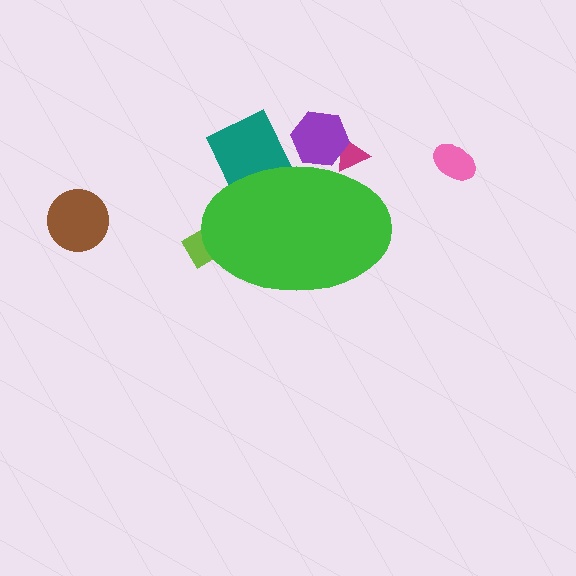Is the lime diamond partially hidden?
Yes, the lime diamond is partially hidden behind the green ellipse.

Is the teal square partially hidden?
Yes, the teal square is partially hidden behind the green ellipse.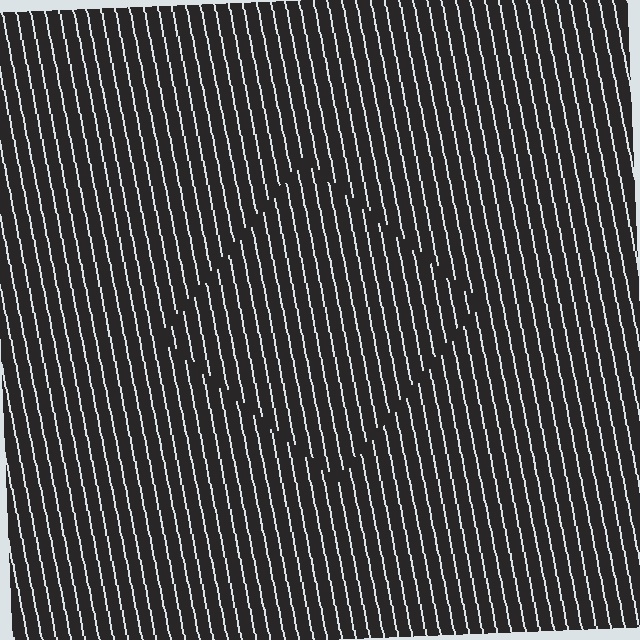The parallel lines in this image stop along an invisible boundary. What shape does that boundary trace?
An illusory square. The interior of the shape contains the same grating, shifted by half a period — the contour is defined by the phase discontinuity where line-ends from the inner and outer gratings abut.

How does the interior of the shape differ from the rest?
The interior of the shape contains the same grating, shifted by half a period — the contour is defined by the phase discontinuity where line-ends from the inner and outer gratings abut.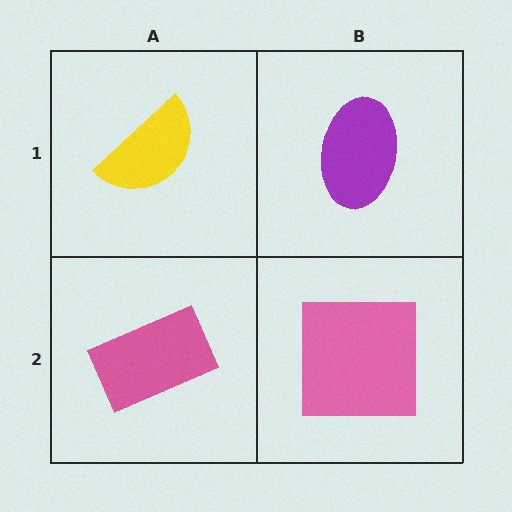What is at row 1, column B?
A purple ellipse.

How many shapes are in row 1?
2 shapes.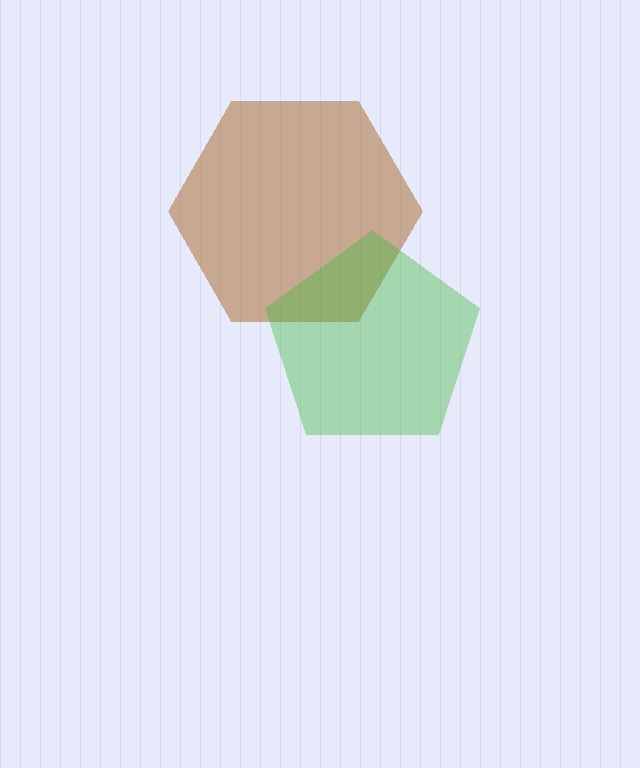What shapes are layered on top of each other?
The layered shapes are: a brown hexagon, a green pentagon.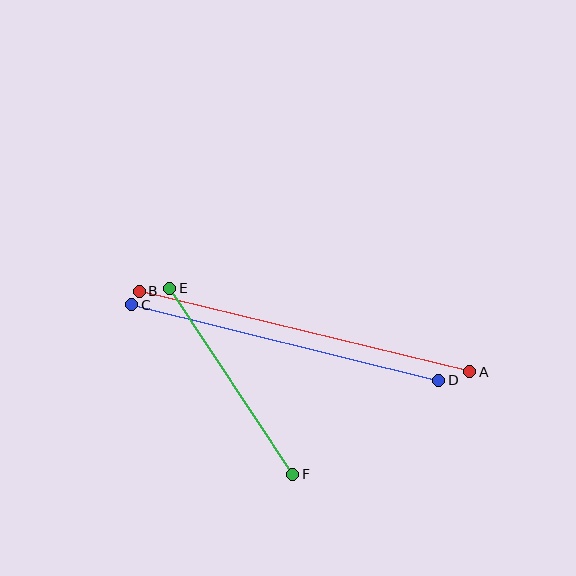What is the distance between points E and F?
The distance is approximately 223 pixels.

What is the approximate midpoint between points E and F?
The midpoint is at approximately (231, 381) pixels.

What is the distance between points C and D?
The distance is approximately 316 pixels.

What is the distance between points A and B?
The distance is approximately 340 pixels.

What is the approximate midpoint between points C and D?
The midpoint is at approximately (285, 342) pixels.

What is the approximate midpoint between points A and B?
The midpoint is at approximately (305, 332) pixels.